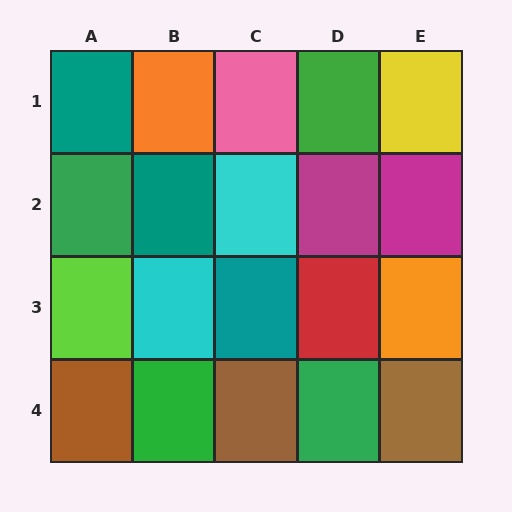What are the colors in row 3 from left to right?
Lime, cyan, teal, red, orange.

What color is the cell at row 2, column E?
Magenta.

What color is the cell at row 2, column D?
Magenta.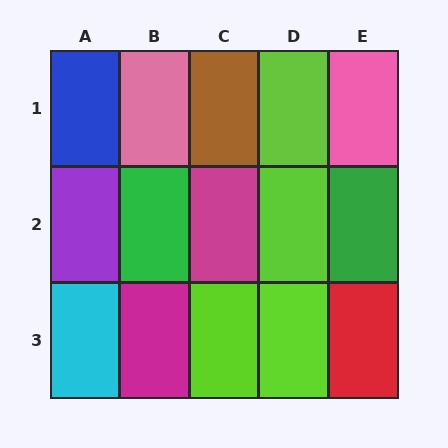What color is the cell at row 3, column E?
Red.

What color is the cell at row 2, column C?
Magenta.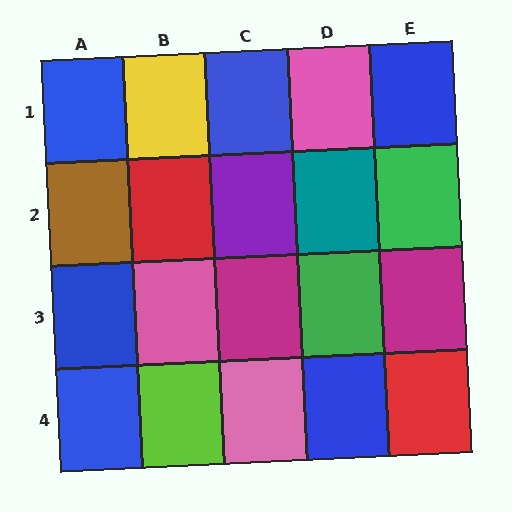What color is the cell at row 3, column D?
Green.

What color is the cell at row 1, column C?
Blue.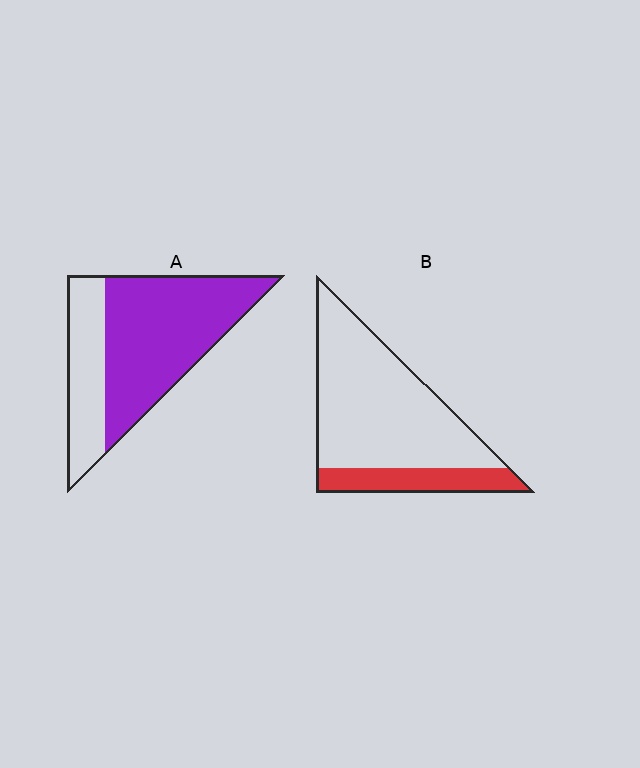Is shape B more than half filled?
No.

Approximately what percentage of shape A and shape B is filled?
A is approximately 70% and B is approximately 20%.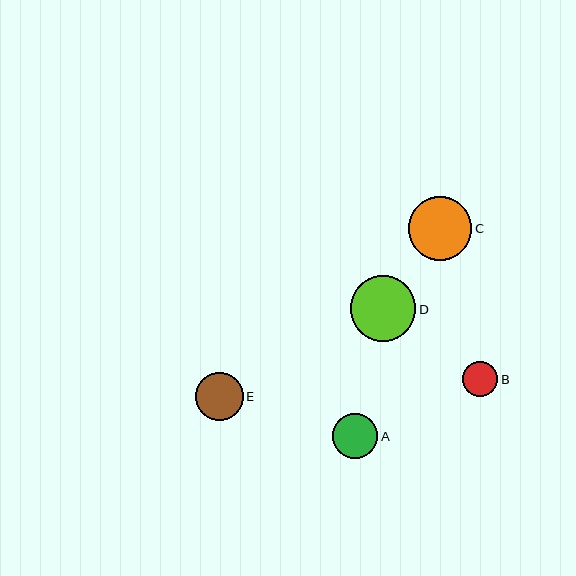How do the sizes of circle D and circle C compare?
Circle D and circle C are approximately the same size.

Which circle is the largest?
Circle D is the largest with a size of approximately 66 pixels.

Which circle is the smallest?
Circle B is the smallest with a size of approximately 35 pixels.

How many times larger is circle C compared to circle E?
Circle C is approximately 1.3 times the size of circle E.